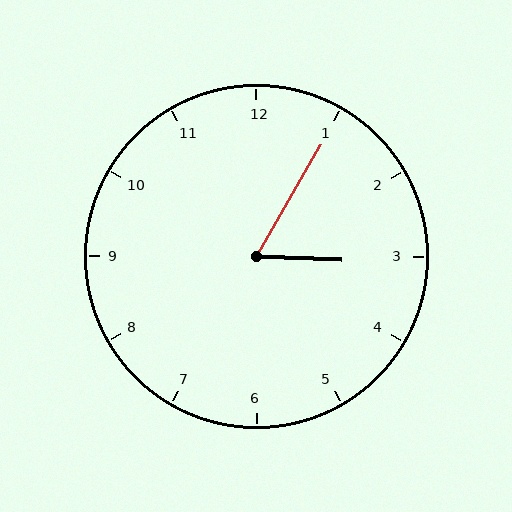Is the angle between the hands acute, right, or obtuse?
It is acute.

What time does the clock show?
3:05.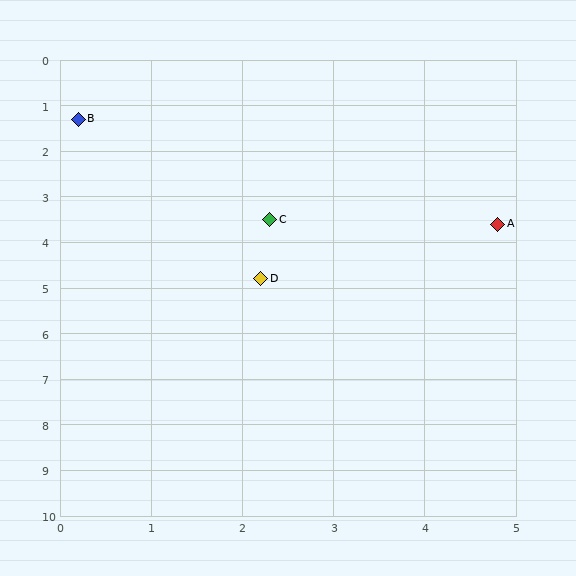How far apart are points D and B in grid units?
Points D and B are about 4.0 grid units apart.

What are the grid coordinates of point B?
Point B is at approximately (0.2, 1.3).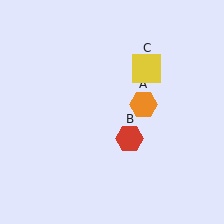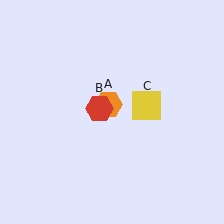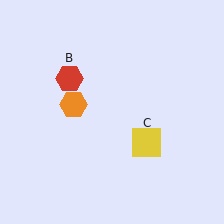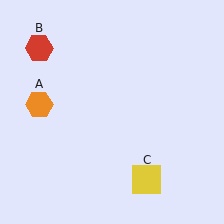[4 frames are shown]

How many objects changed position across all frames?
3 objects changed position: orange hexagon (object A), red hexagon (object B), yellow square (object C).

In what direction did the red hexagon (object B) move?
The red hexagon (object B) moved up and to the left.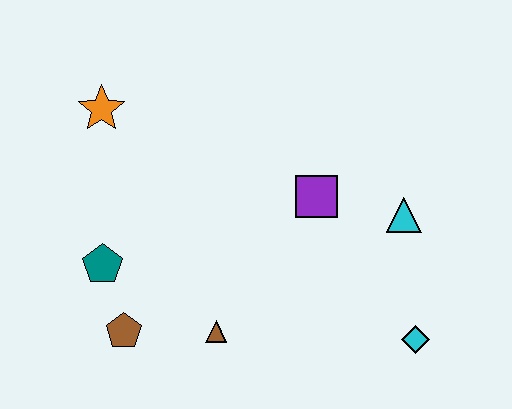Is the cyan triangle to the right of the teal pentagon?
Yes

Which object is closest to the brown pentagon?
The teal pentagon is closest to the brown pentagon.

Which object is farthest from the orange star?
The cyan diamond is farthest from the orange star.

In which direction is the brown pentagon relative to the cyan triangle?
The brown pentagon is to the left of the cyan triangle.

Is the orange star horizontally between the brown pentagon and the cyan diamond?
No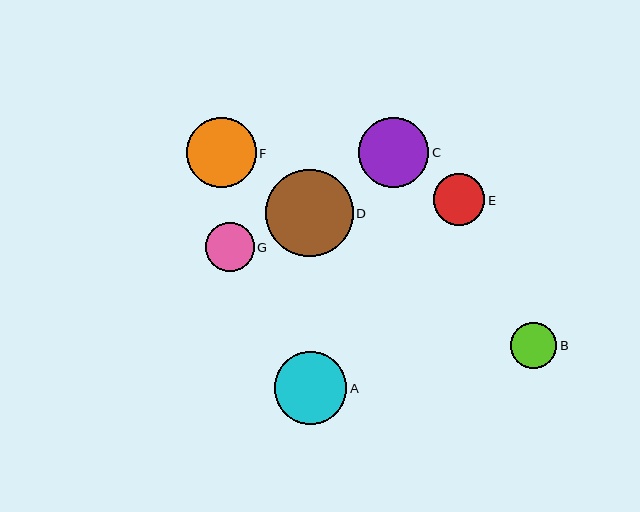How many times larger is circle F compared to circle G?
Circle F is approximately 1.4 times the size of circle G.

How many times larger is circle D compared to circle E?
Circle D is approximately 1.7 times the size of circle E.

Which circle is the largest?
Circle D is the largest with a size of approximately 87 pixels.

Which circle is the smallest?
Circle B is the smallest with a size of approximately 46 pixels.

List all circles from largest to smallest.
From largest to smallest: D, A, F, C, E, G, B.